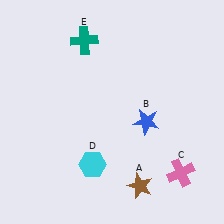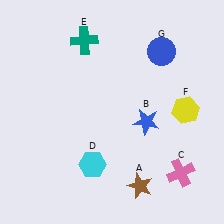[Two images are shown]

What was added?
A yellow hexagon (F), a blue circle (G) were added in Image 2.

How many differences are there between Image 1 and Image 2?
There are 2 differences between the two images.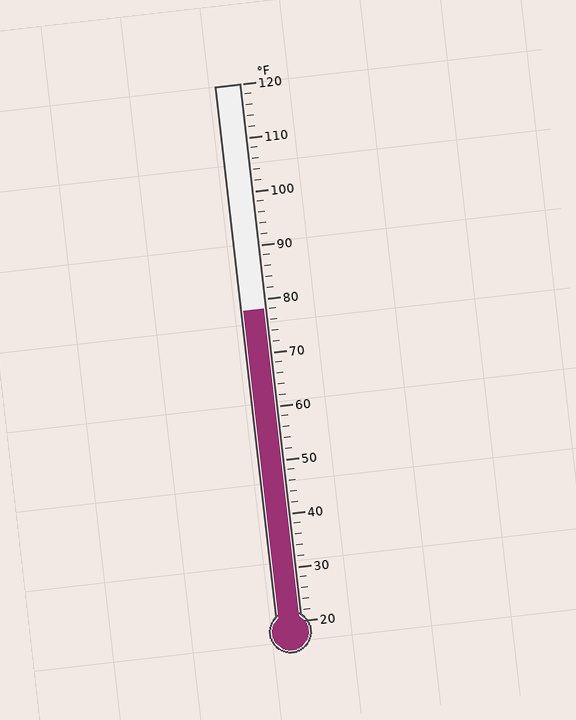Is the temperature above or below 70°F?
The temperature is above 70°F.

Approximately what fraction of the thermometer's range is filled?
The thermometer is filled to approximately 60% of its range.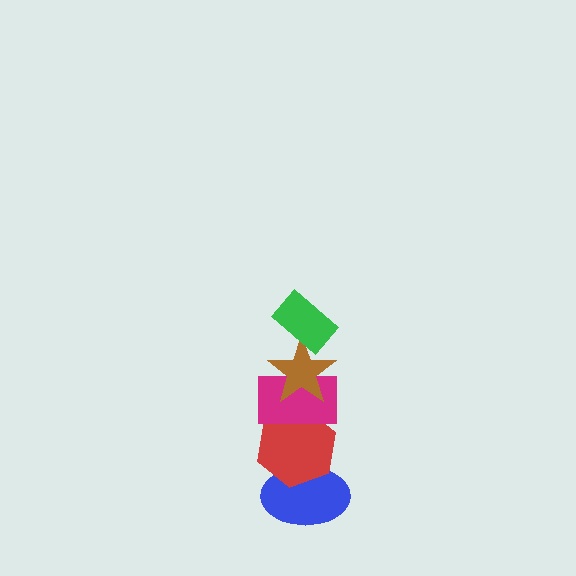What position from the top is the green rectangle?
The green rectangle is 1st from the top.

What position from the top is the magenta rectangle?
The magenta rectangle is 3rd from the top.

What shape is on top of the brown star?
The green rectangle is on top of the brown star.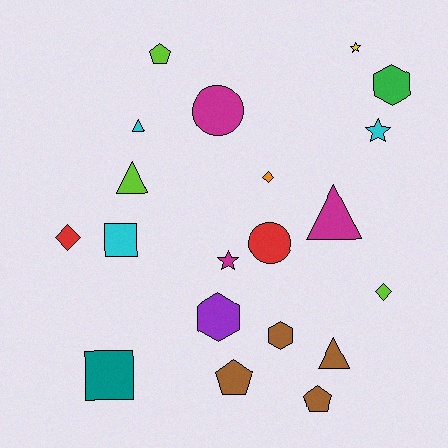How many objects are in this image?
There are 20 objects.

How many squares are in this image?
There are 2 squares.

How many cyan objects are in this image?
There are 3 cyan objects.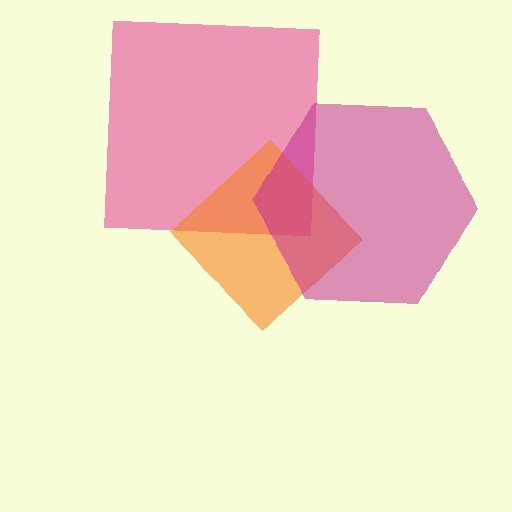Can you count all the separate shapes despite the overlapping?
Yes, there are 3 separate shapes.